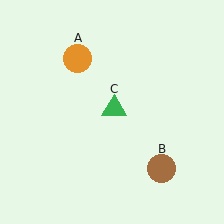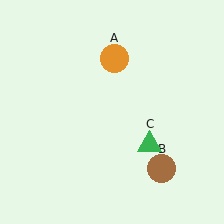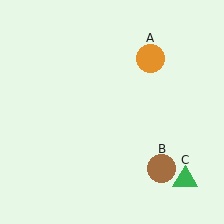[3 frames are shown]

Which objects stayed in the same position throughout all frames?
Brown circle (object B) remained stationary.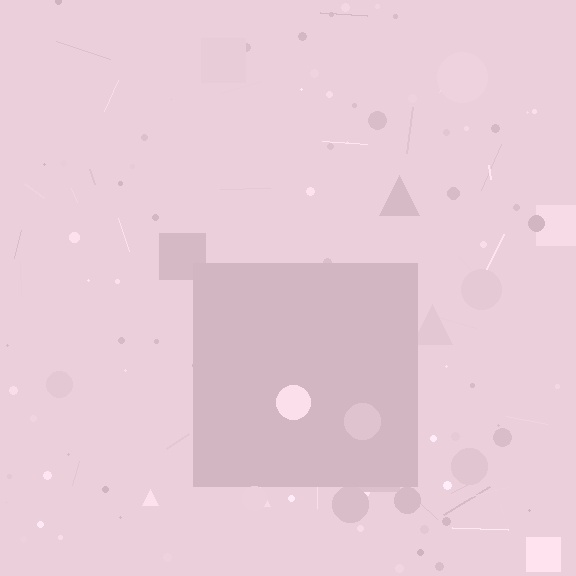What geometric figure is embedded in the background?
A square is embedded in the background.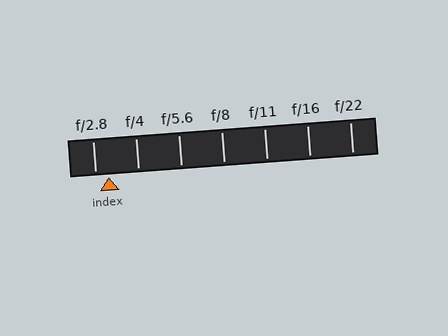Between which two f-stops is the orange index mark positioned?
The index mark is between f/2.8 and f/4.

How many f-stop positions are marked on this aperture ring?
There are 7 f-stop positions marked.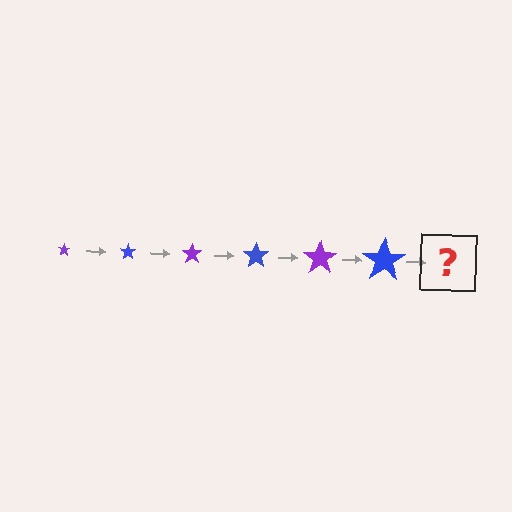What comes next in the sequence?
The next element should be a purple star, larger than the previous one.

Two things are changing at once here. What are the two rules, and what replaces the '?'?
The two rules are that the star grows larger each step and the color cycles through purple and blue. The '?' should be a purple star, larger than the previous one.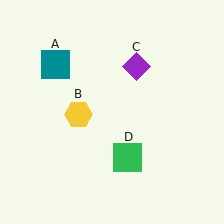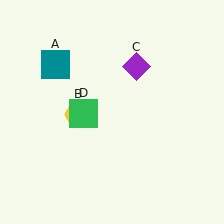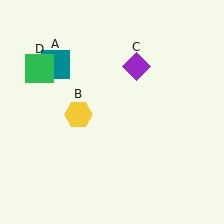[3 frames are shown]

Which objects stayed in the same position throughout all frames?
Teal square (object A) and yellow hexagon (object B) and purple diamond (object C) remained stationary.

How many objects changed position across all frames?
1 object changed position: green square (object D).